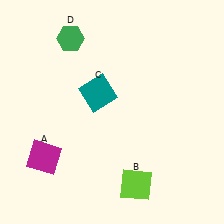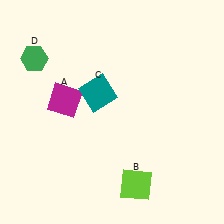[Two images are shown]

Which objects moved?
The objects that moved are: the magenta square (A), the green hexagon (D).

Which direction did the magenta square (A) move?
The magenta square (A) moved up.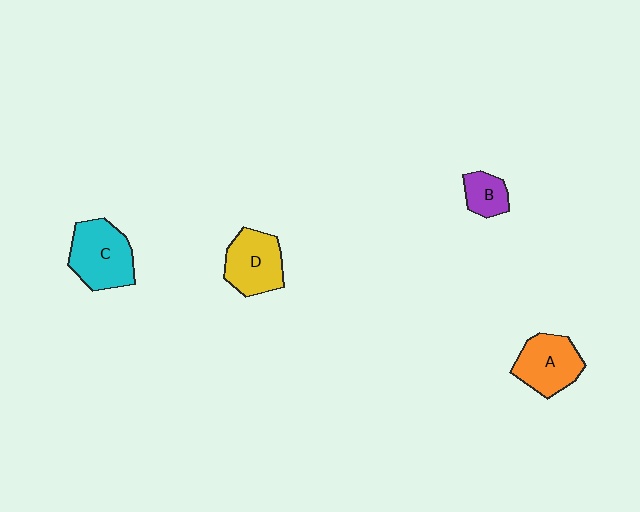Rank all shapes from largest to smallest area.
From largest to smallest: C (cyan), D (yellow), A (orange), B (purple).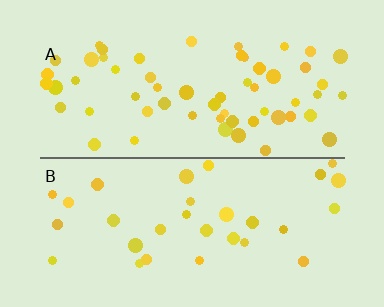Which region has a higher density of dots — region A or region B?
A (the top).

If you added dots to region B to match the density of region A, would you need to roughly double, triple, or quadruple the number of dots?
Approximately double.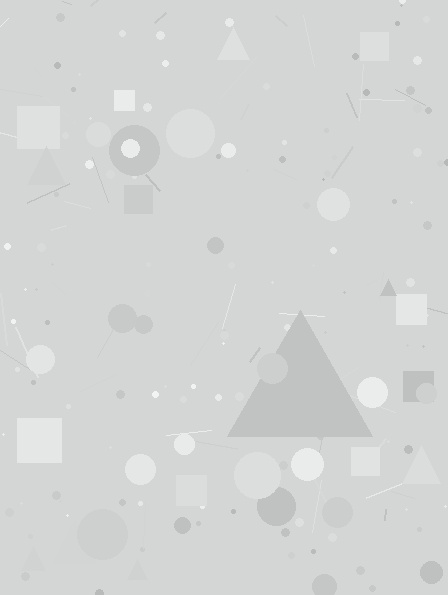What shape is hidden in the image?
A triangle is hidden in the image.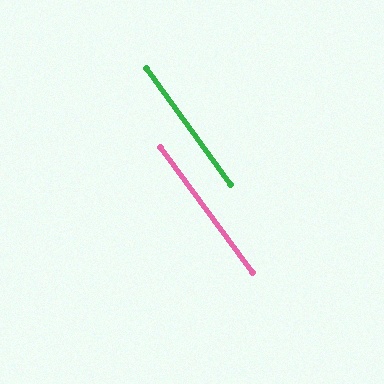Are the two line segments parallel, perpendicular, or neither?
Parallel — their directions differ by only 0.5°.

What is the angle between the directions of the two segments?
Approximately 1 degree.